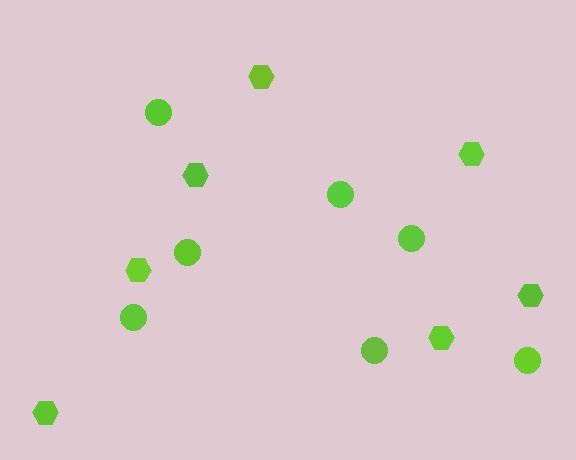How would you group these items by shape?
There are 2 groups: one group of hexagons (7) and one group of circles (7).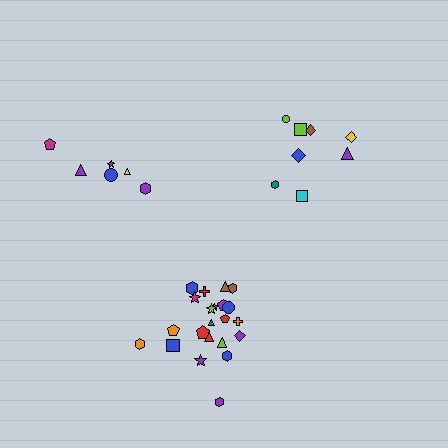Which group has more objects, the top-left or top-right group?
The top-right group.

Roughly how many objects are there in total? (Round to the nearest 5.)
Roughly 35 objects in total.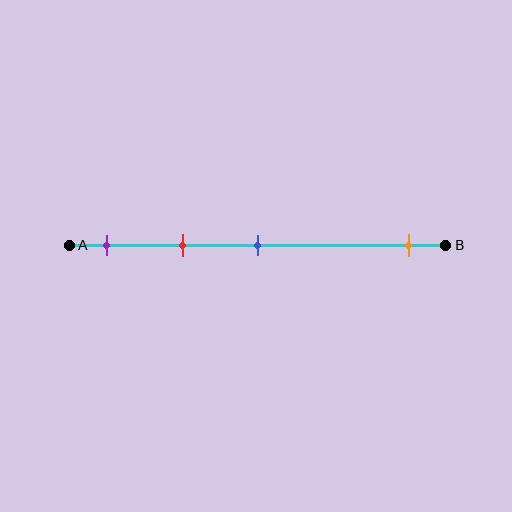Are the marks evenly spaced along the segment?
No, the marks are not evenly spaced.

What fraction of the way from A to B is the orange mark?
The orange mark is approximately 90% (0.9) of the way from A to B.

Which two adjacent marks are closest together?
The purple and red marks are the closest adjacent pair.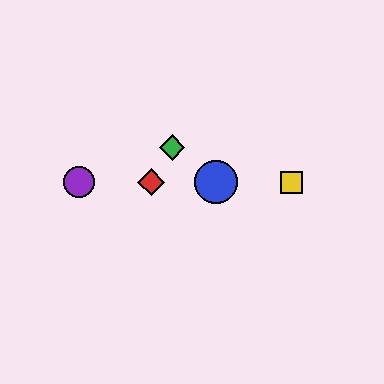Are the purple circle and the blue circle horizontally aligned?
Yes, both are at y≈182.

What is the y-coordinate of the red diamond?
The red diamond is at y≈182.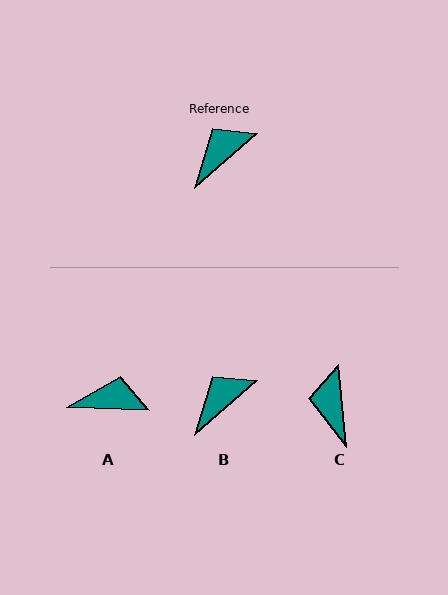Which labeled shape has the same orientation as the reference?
B.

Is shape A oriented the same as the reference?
No, it is off by about 44 degrees.